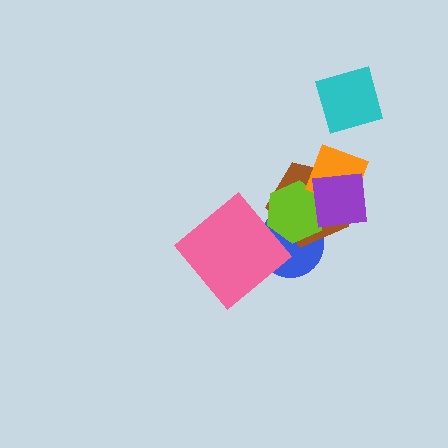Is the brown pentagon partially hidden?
Yes, it is partially covered by another shape.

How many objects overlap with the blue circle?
3 objects overlap with the blue circle.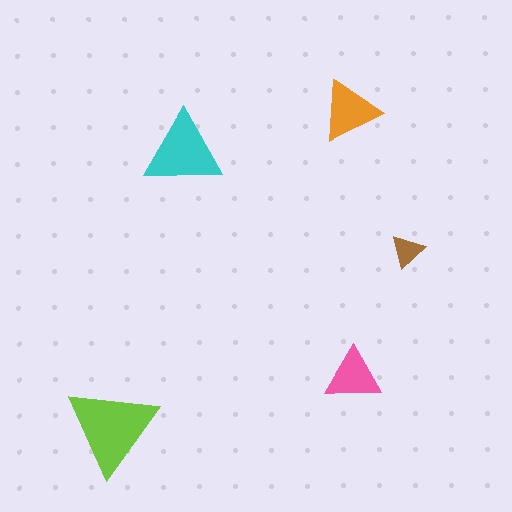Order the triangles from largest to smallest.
the lime one, the cyan one, the orange one, the pink one, the brown one.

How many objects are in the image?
There are 5 objects in the image.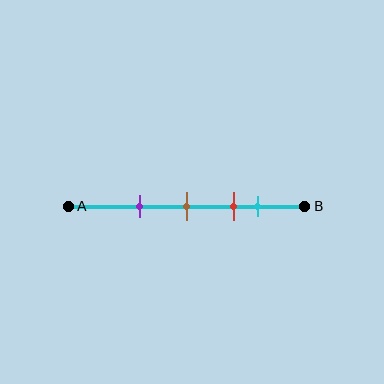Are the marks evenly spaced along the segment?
No, the marks are not evenly spaced.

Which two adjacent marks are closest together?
The red and cyan marks are the closest adjacent pair.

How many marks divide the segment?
There are 4 marks dividing the segment.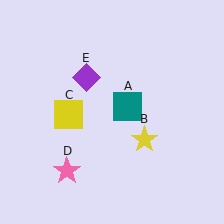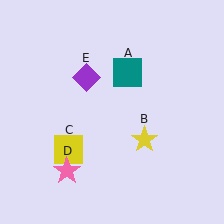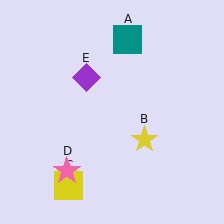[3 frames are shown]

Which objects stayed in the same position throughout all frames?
Yellow star (object B) and pink star (object D) and purple diamond (object E) remained stationary.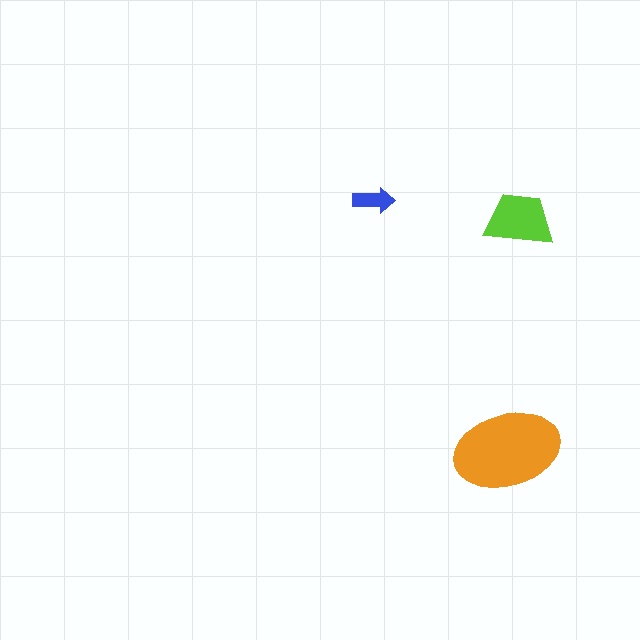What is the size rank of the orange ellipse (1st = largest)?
1st.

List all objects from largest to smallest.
The orange ellipse, the lime trapezoid, the blue arrow.